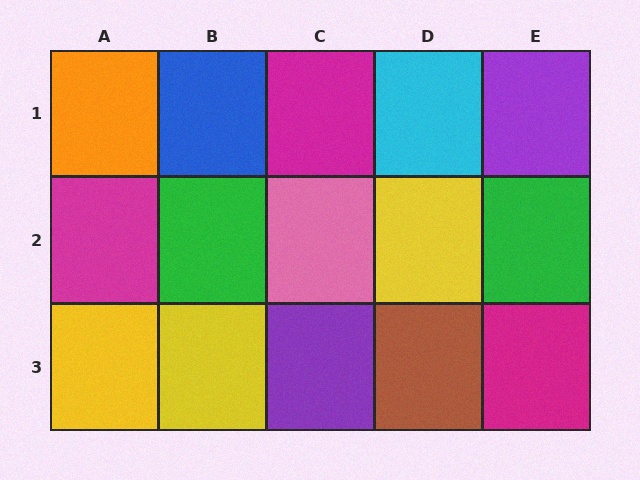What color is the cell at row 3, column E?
Magenta.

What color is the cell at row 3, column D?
Brown.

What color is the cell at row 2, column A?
Magenta.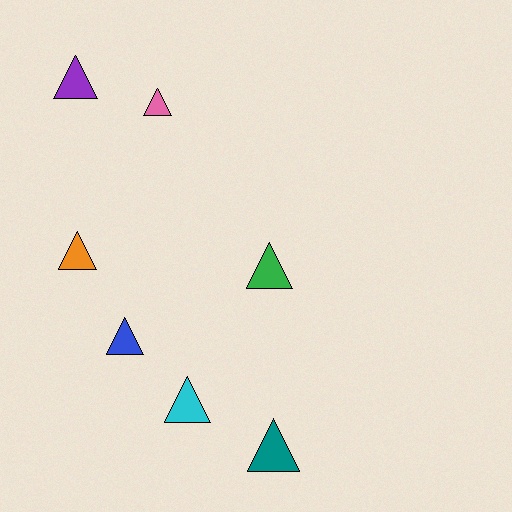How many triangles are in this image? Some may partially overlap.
There are 7 triangles.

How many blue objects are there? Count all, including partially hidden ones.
There is 1 blue object.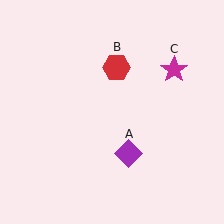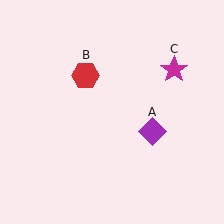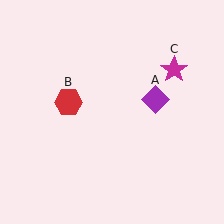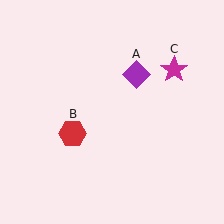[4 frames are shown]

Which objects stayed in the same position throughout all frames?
Magenta star (object C) remained stationary.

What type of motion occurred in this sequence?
The purple diamond (object A), red hexagon (object B) rotated counterclockwise around the center of the scene.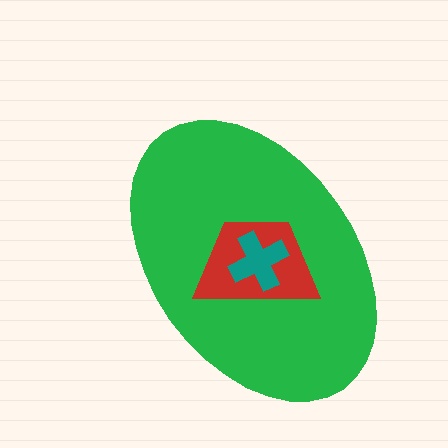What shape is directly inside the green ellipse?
The red trapezoid.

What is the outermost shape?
The green ellipse.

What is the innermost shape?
The teal cross.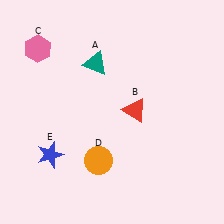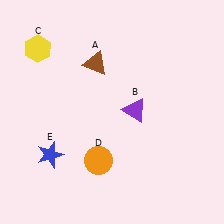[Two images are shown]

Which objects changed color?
A changed from teal to brown. B changed from red to purple. C changed from pink to yellow.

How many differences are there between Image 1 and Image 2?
There are 3 differences between the two images.